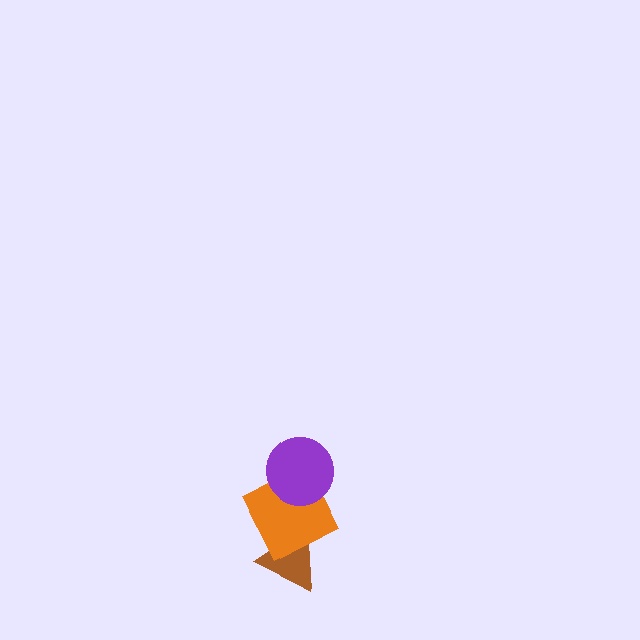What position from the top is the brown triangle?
The brown triangle is 3rd from the top.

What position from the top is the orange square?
The orange square is 2nd from the top.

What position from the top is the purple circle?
The purple circle is 1st from the top.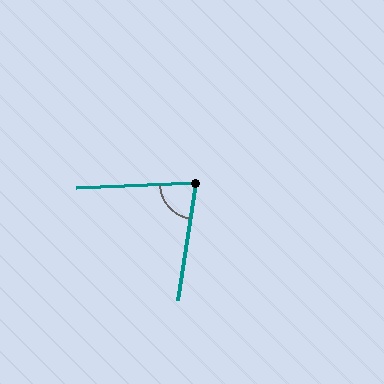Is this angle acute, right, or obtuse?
It is acute.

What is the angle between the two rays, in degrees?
Approximately 79 degrees.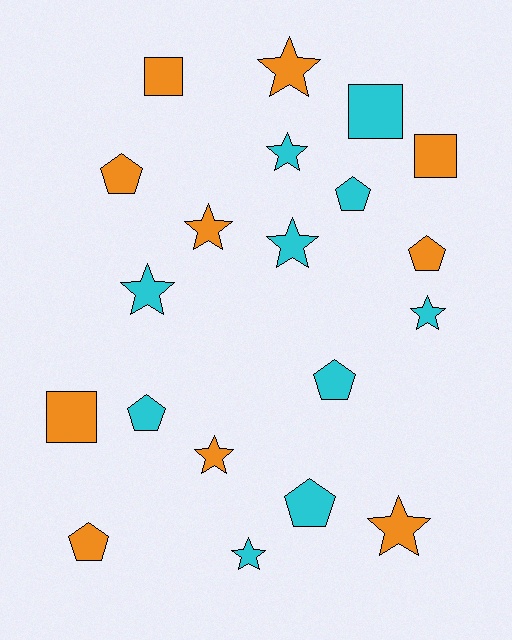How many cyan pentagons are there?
There are 4 cyan pentagons.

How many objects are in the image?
There are 20 objects.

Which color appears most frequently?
Orange, with 10 objects.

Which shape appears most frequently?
Star, with 9 objects.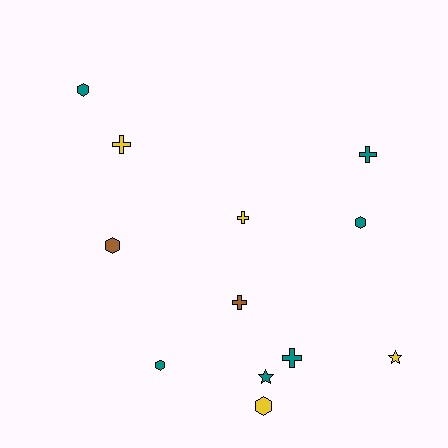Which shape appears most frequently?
Hexagon, with 5 objects.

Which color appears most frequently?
Teal, with 6 objects.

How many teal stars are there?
There is 1 teal star.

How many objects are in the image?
There are 12 objects.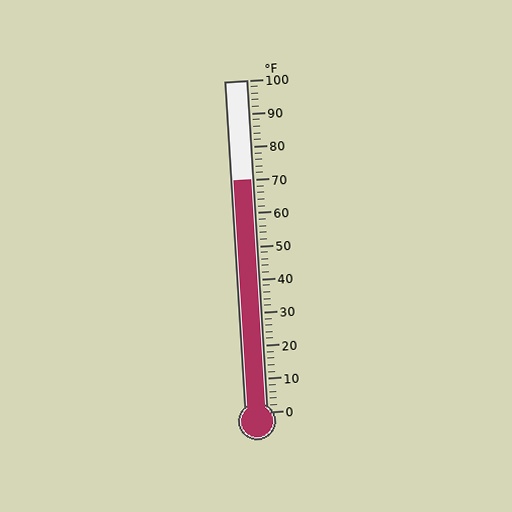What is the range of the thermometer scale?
The thermometer scale ranges from 0°F to 100°F.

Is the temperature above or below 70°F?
The temperature is at 70°F.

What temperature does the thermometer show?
The thermometer shows approximately 70°F.